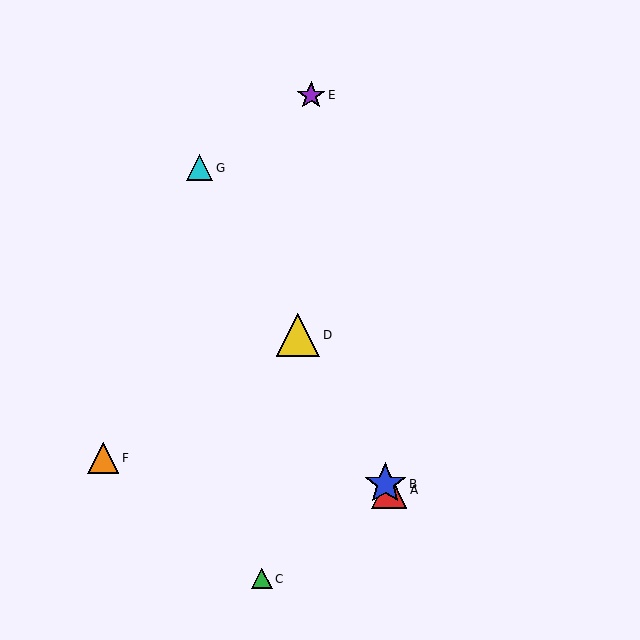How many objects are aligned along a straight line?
4 objects (A, B, D, G) are aligned along a straight line.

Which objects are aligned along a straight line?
Objects A, B, D, G are aligned along a straight line.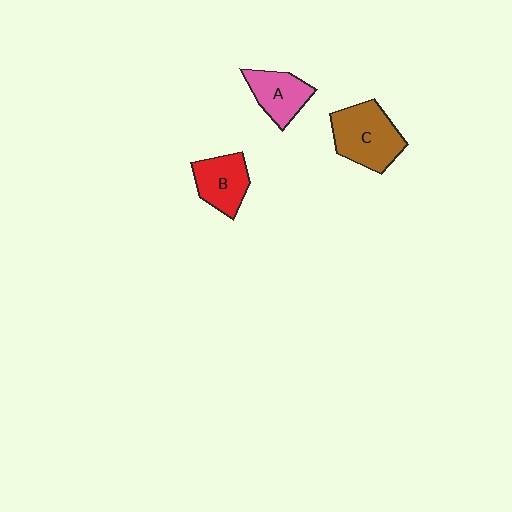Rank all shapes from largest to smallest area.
From largest to smallest: C (brown), B (red), A (pink).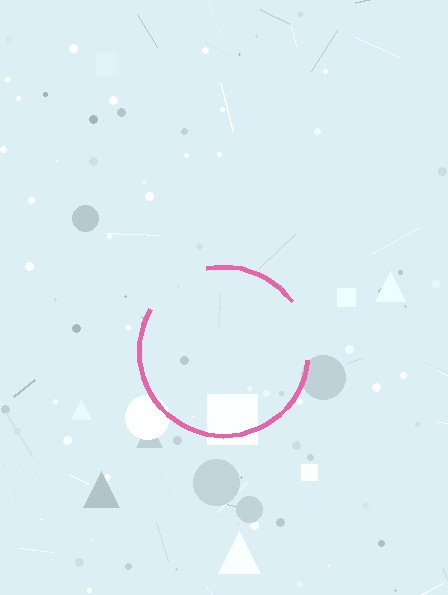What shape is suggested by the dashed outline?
The dashed outline suggests a circle.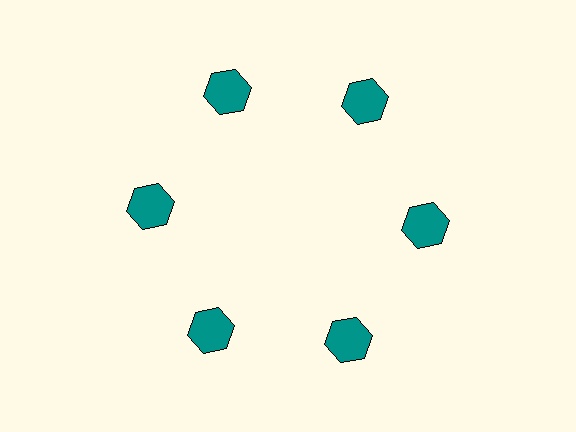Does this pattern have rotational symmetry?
Yes, this pattern has 6-fold rotational symmetry. It looks the same after rotating 60 degrees around the center.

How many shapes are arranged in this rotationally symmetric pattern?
There are 6 shapes, arranged in 6 groups of 1.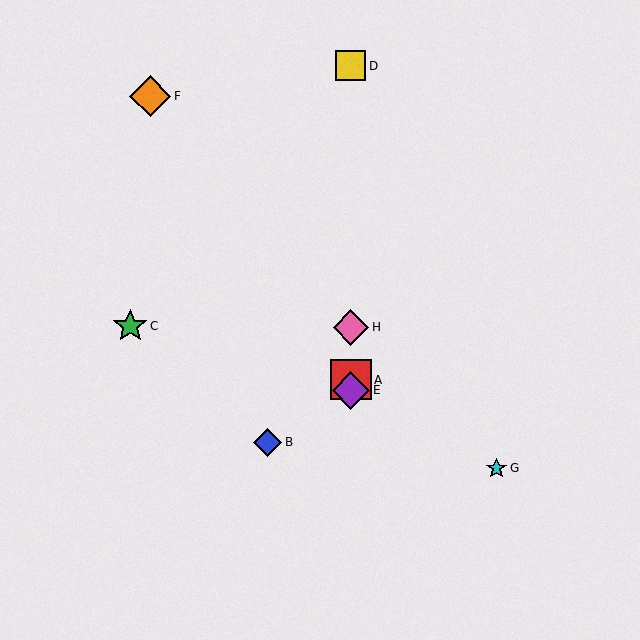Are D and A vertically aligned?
Yes, both are at x≈351.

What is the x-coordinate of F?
Object F is at x≈150.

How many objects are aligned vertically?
4 objects (A, D, E, H) are aligned vertically.